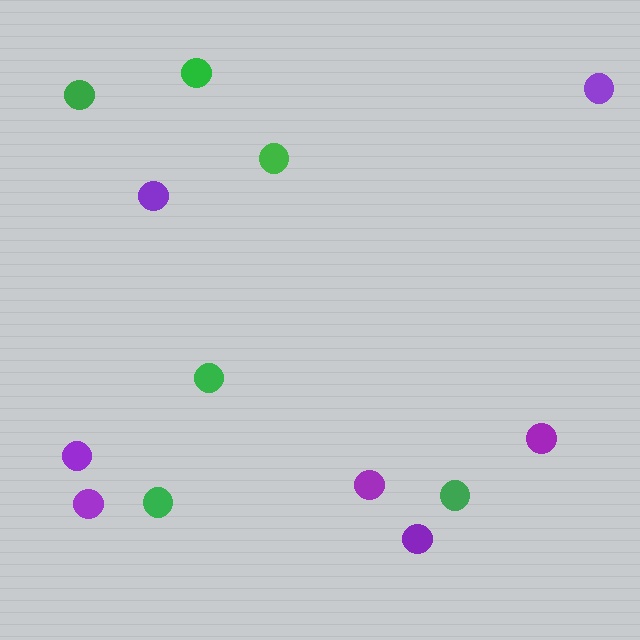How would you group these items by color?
There are 2 groups: one group of purple circles (7) and one group of green circles (6).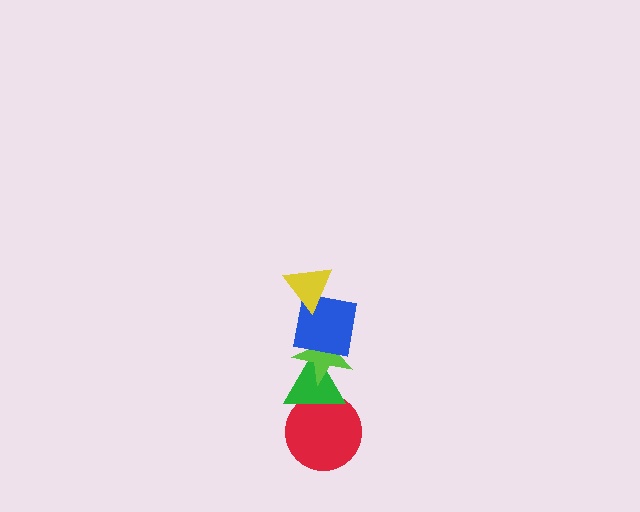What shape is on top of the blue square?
The yellow triangle is on top of the blue square.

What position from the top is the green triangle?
The green triangle is 4th from the top.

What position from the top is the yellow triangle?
The yellow triangle is 1st from the top.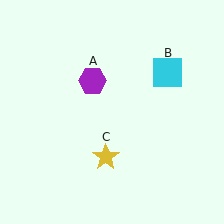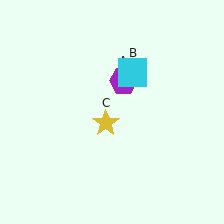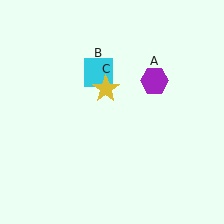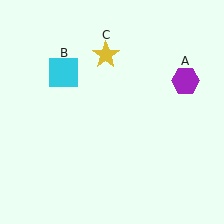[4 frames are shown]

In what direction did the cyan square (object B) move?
The cyan square (object B) moved left.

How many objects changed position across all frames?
3 objects changed position: purple hexagon (object A), cyan square (object B), yellow star (object C).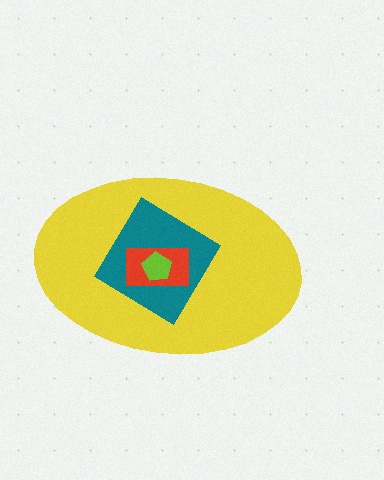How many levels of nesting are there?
4.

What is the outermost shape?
The yellow ellipse.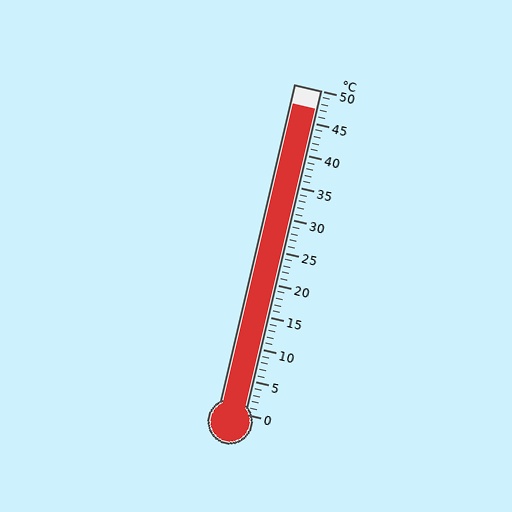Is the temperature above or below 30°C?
The temperature is above 30°C.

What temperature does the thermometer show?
The thermometer shows approximately 47°C.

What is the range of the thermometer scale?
The thermometer scale ranges from 0°C to 50°C.